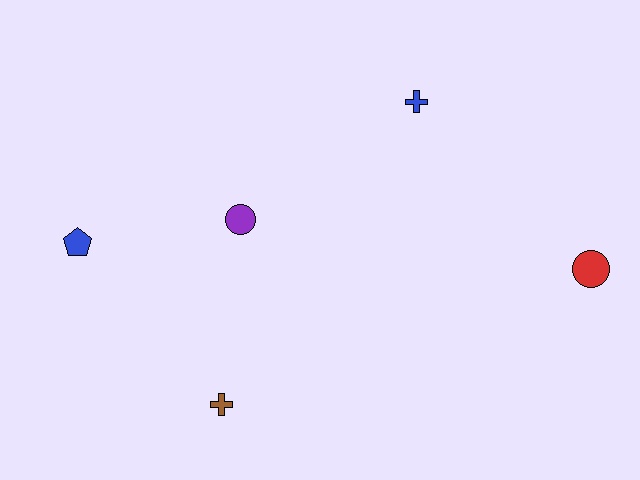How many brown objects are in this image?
There is 1 brown object.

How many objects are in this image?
There are 5 objects.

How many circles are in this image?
There are 2 circles.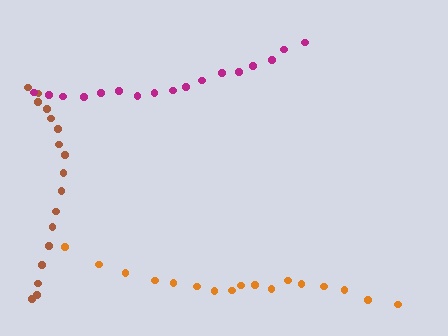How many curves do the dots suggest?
There are 3 distinct paths.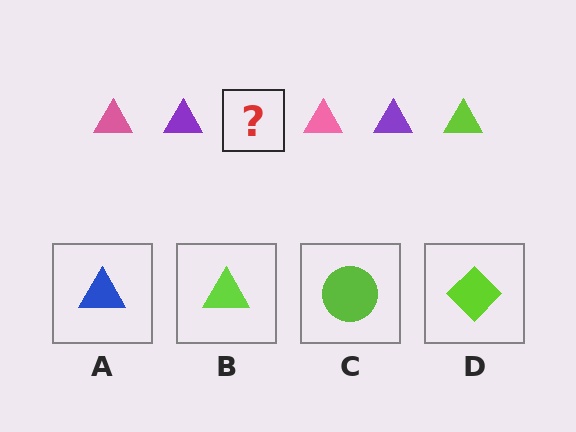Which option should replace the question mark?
Option B.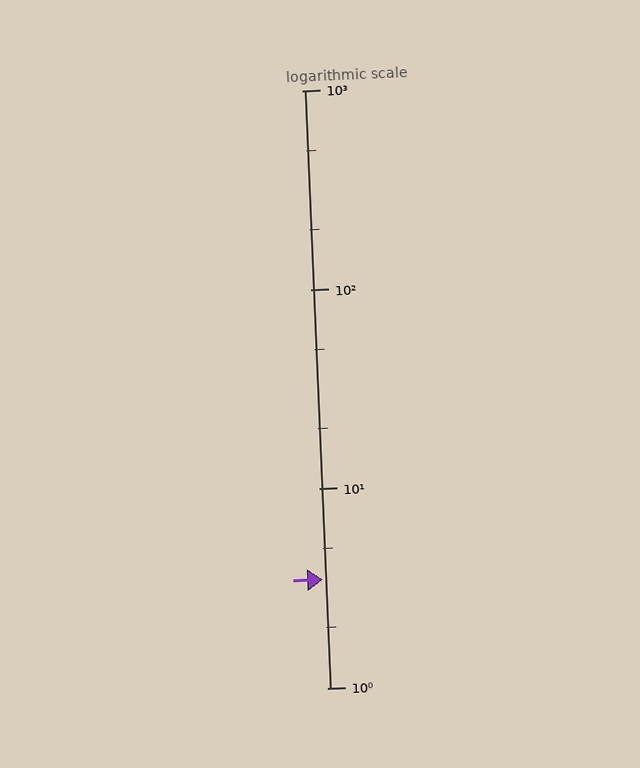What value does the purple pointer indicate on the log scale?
The pointer indicates approximately 3.5.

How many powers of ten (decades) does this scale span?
The scale spans 3 decades, from 1 to 1000.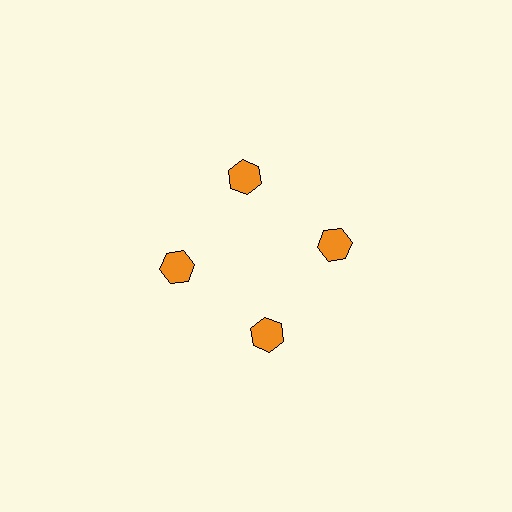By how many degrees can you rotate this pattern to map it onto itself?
The pattern maps onto itself every 90 degrees of rotation.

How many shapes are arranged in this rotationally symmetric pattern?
There are 4 shapes, arranged in 4 groups of 1.